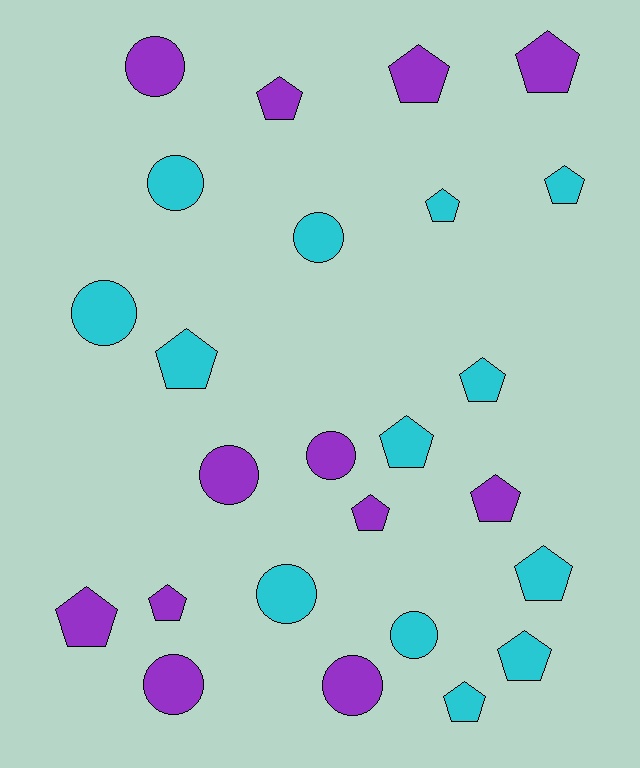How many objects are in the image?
There are 25 objects.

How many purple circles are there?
There are 5 purple circles.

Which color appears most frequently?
Cyan, with 13 objects.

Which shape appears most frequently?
Pentagon, with 15 objects.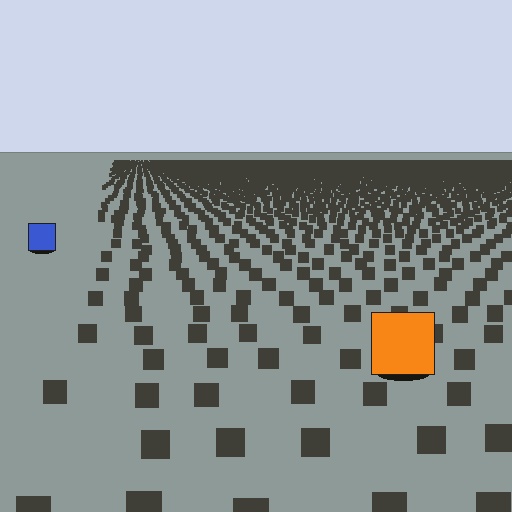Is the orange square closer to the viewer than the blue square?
Yes. The orange square is closer — you can tell from the texture gradient: the ground texture is coarser near it.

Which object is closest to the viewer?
The orange square is closest. The texture marks near it are larger and more spread out.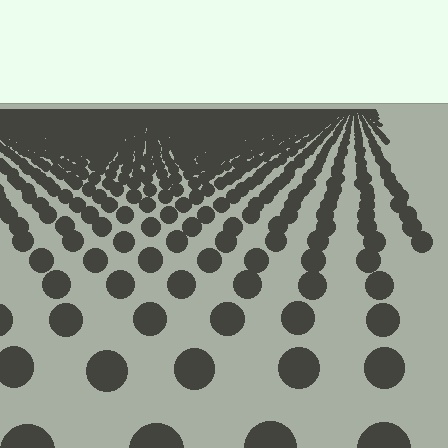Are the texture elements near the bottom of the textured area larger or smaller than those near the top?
Larger. Near the bottom, elements are closer to the viewer and appear at a bigger on-screen size.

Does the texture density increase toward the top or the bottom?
Density increases toward the top.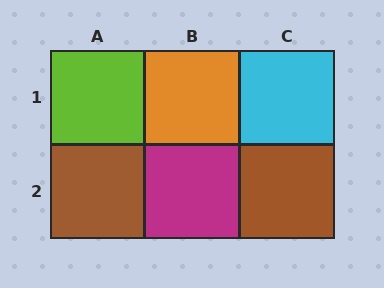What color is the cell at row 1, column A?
Lime.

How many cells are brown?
2 cells are brown.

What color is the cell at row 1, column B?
Orange.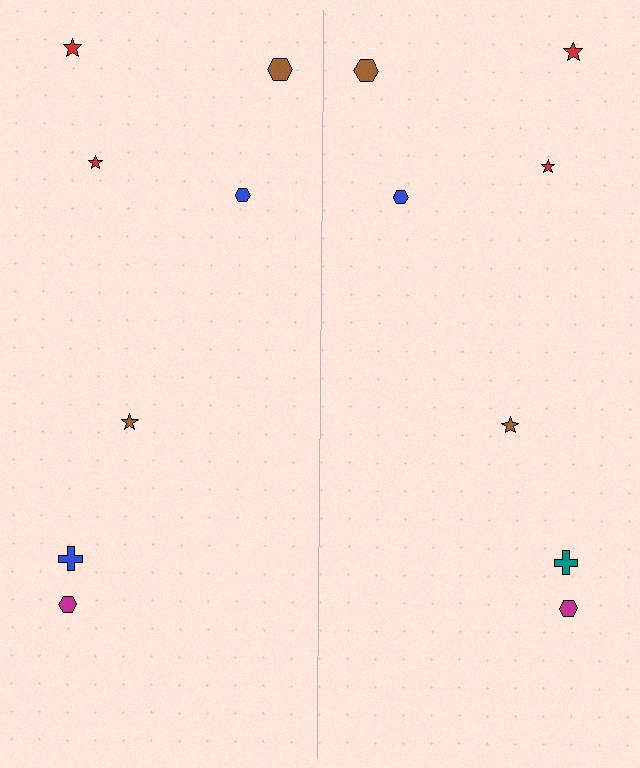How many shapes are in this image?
There are 14 shapes in this image.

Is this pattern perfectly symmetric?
No, the pattern is not perfectly symmetric. The teal cross on the right side breaks the symmetry — its mirror counterpart is blue.